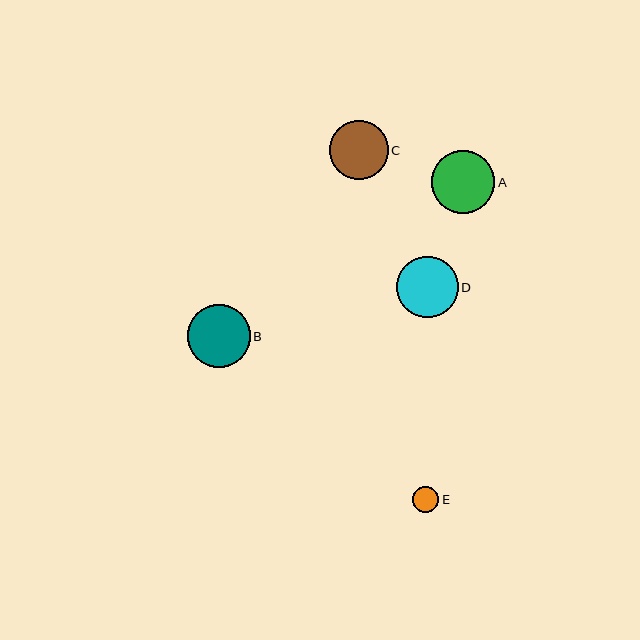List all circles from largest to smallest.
From largest to smallest: A, B, D, C, E.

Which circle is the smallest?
Circle E is the smallest with a size of approximately 27 pixels.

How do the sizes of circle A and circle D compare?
Circle A and circle D are approximately the same size.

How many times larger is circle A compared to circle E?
Circle A is approximately 2.4 times the size of circle E.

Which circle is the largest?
Circle A is the largest with a size of approximately 63 pixels.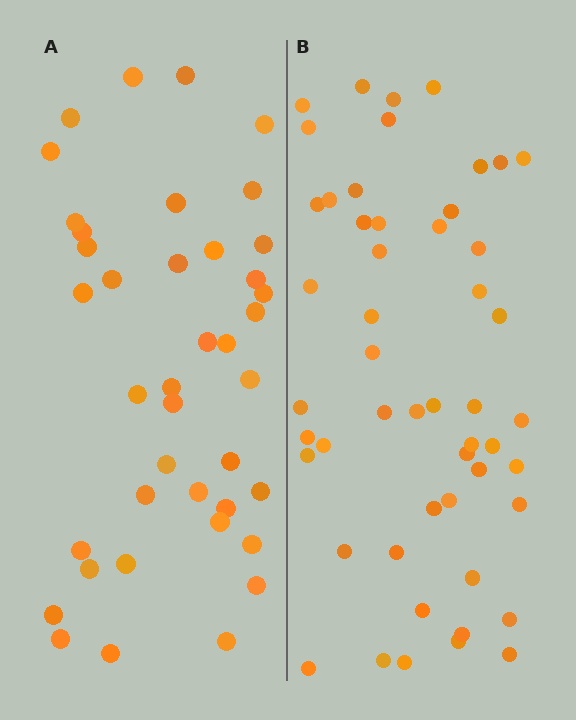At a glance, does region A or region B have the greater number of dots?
Region B (the right region) has more dots.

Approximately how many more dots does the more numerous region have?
Region B has roughly 12 or so more dots than region A.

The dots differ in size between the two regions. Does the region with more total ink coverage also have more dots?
No. Region A has more total ink coverage because its dots are larger, but region B actually contains more individual dots. Total area can be misleading — the number of items is what matters here.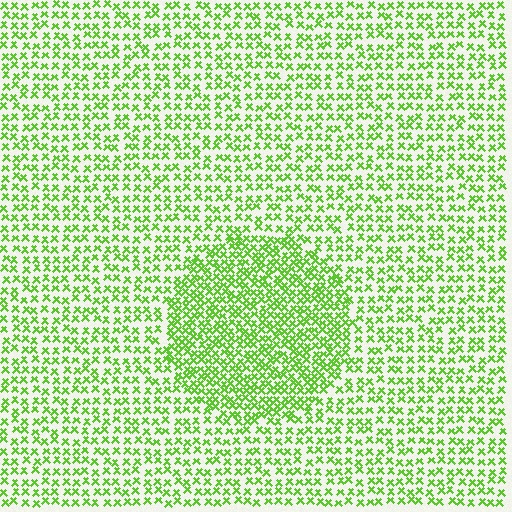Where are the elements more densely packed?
The elements are more densely packed inside the circle boundary.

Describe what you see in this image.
The image contains small lime elements arranged at two different densities. A circle-shaped region is visible where the elements are more densely packed than the surrounding area.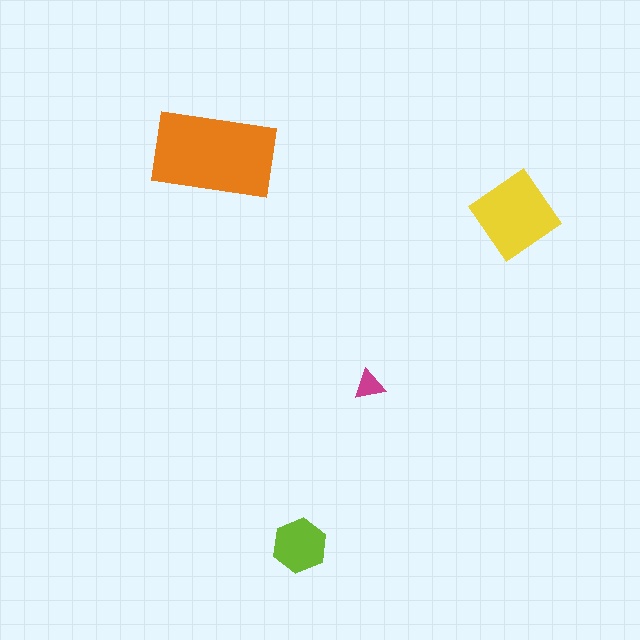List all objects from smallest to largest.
The magenta triangle, the lime hexagon, the yellow diamond, the orange rectangle.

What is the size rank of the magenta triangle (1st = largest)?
4th.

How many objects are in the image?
There are 4 objects in the image.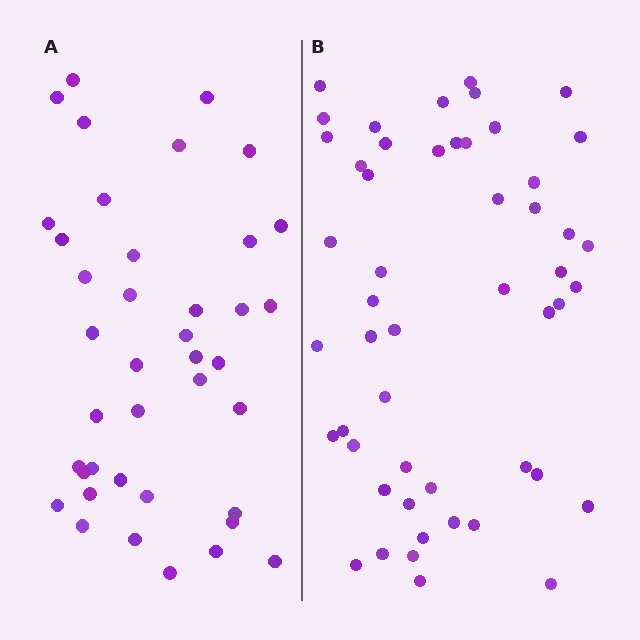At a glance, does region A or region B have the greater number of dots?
Region B (the right region) has more dots.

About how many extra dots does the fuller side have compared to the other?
Region B has roughly 12 or so more dots than region A.